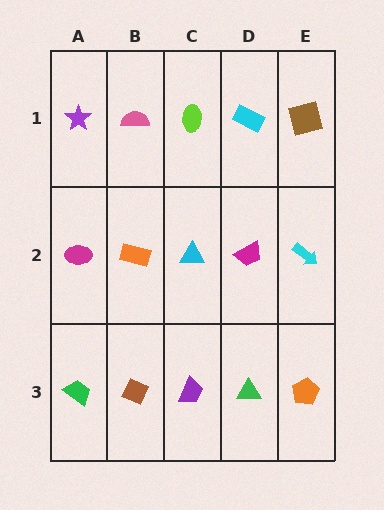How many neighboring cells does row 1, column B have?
3.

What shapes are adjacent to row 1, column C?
A cyan triangle (row 2, column C), a pink semicircle (row 1, column B), a cyan rectangle (row 1, column D).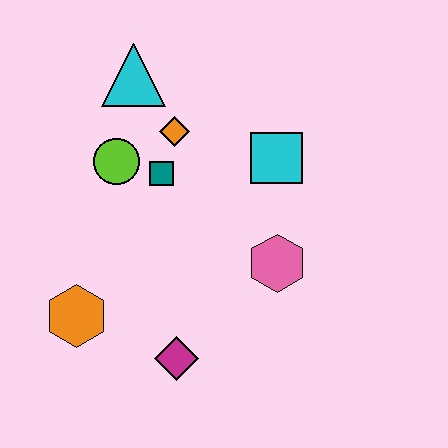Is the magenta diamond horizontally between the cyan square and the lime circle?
Yes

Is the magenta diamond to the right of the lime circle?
Yes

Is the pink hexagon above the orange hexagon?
Yes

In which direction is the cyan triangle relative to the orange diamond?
The cyan triangle is above the orange diamond.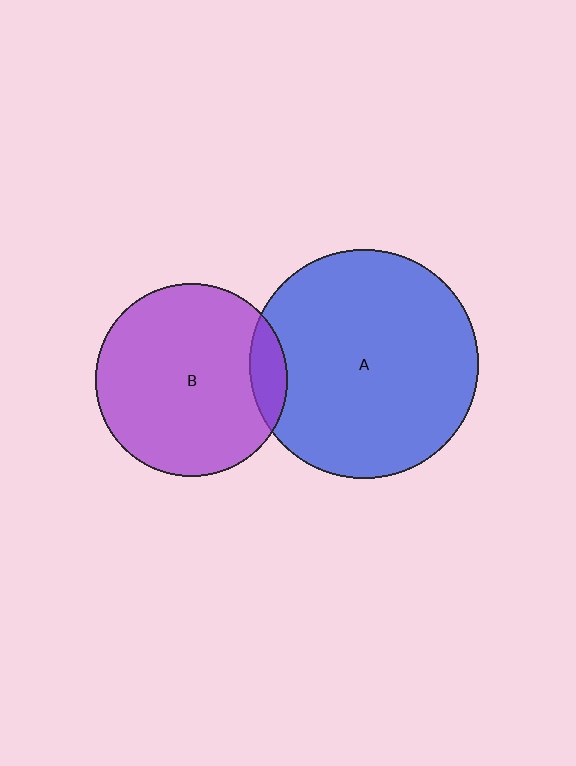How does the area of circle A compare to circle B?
Approximately 1.4 times.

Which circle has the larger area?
Circle A (blue).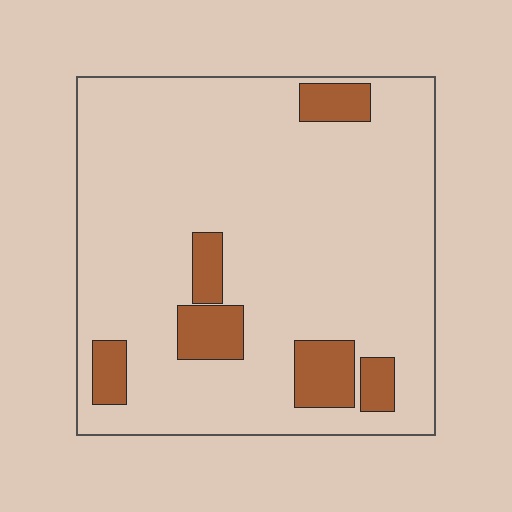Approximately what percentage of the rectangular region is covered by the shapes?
Approximately 15%.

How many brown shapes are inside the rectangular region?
6.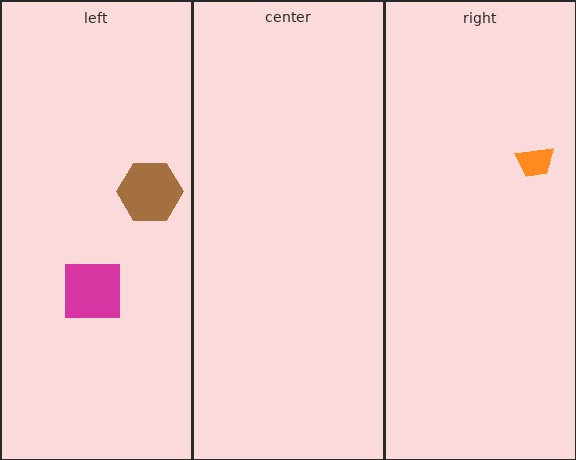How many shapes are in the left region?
2.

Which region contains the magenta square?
The left region.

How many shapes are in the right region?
1.